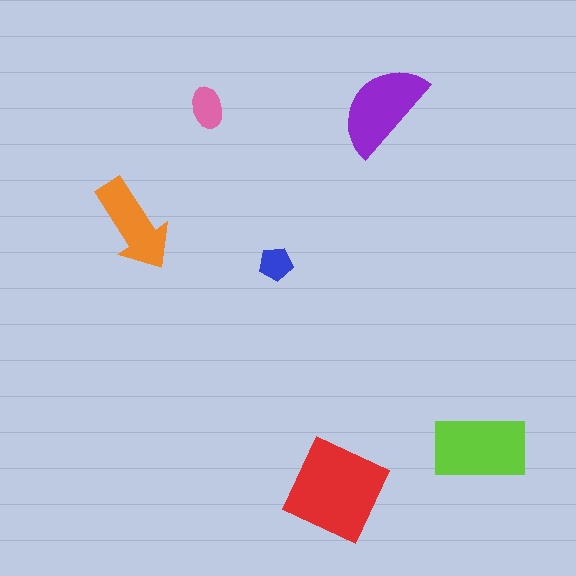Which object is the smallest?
The blue pentagon.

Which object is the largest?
The red diamond.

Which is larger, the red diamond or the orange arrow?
The red diamond.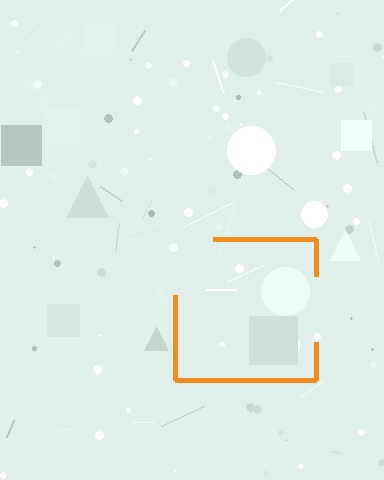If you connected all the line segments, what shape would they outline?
They would outline a square.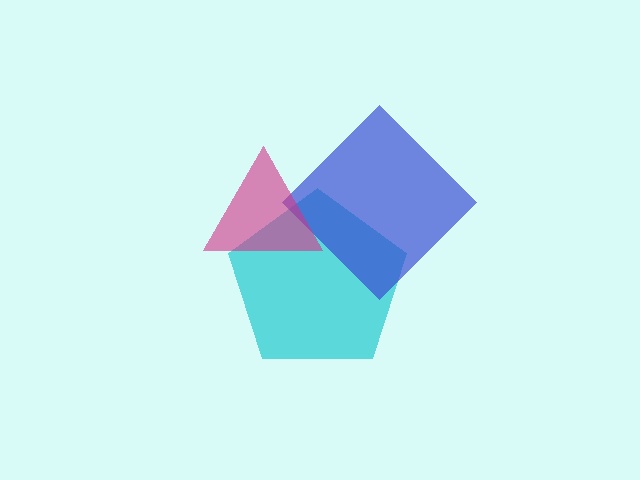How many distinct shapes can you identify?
There are 3 distinct shapes: a cyan pentagon, a blue diamond, a magenta triangle.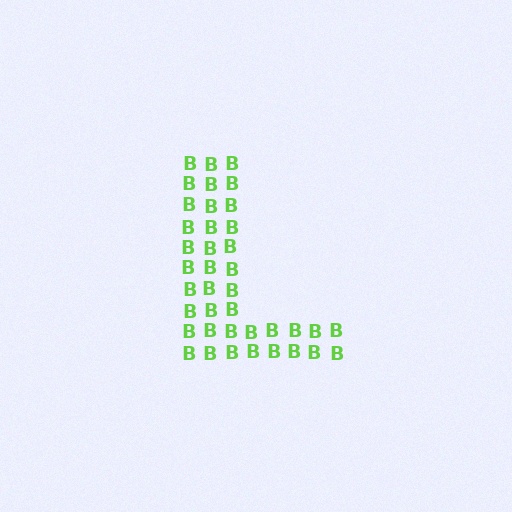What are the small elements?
The small elements are letter B's.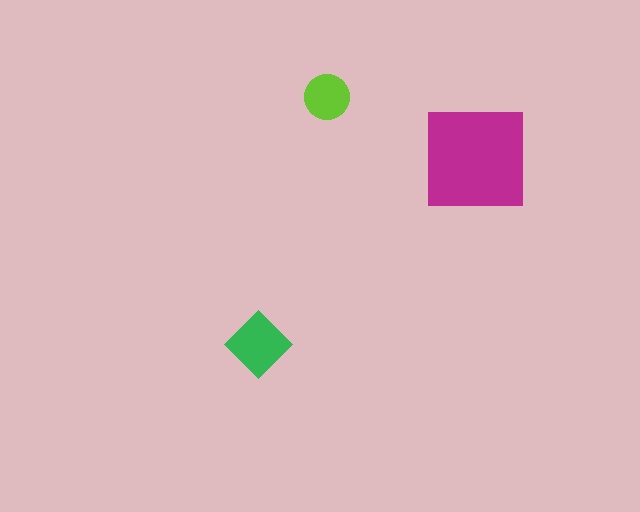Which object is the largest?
The magenta square.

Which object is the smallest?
The lime circle.